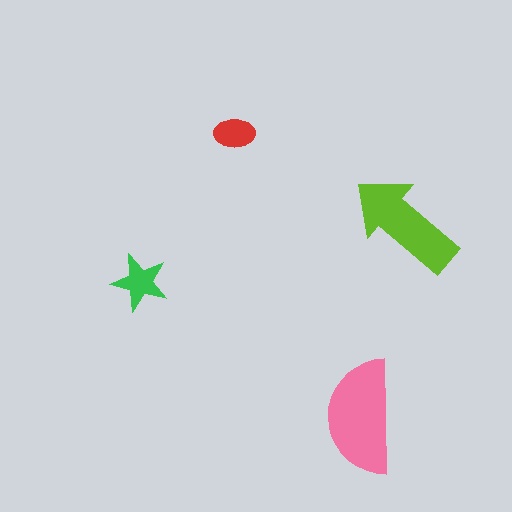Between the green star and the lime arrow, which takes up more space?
The lime arrow.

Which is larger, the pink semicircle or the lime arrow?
The pink semicircle.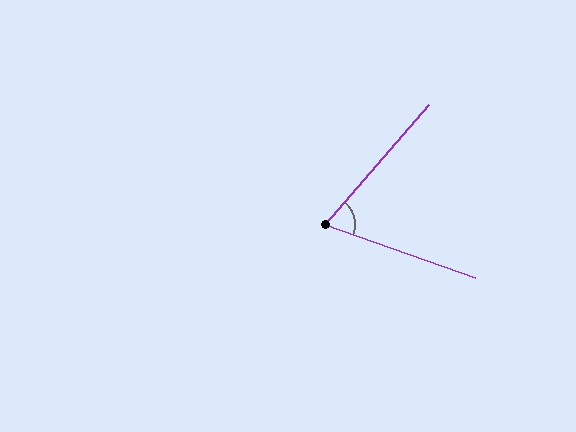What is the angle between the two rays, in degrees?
Approximately 69 degrees.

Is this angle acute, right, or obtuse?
It is acute.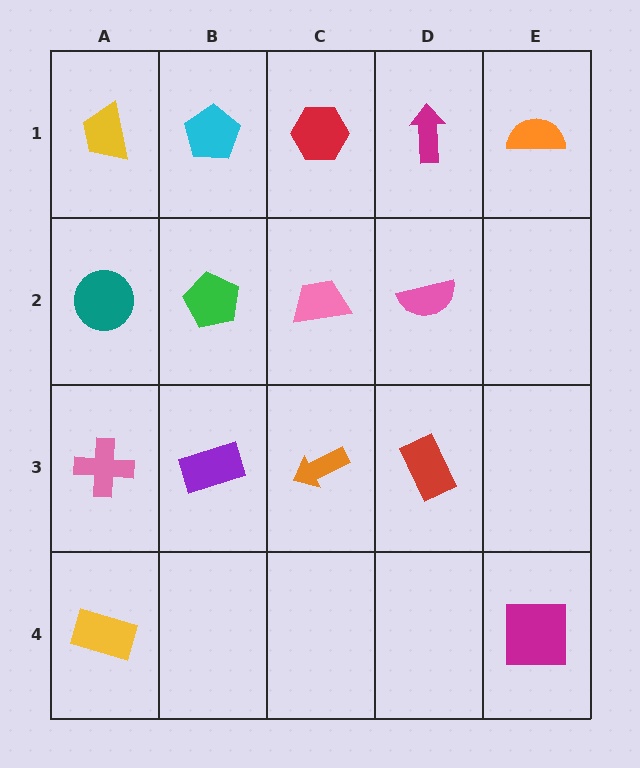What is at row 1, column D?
A magenta arrow.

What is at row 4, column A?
A yellow rectangle.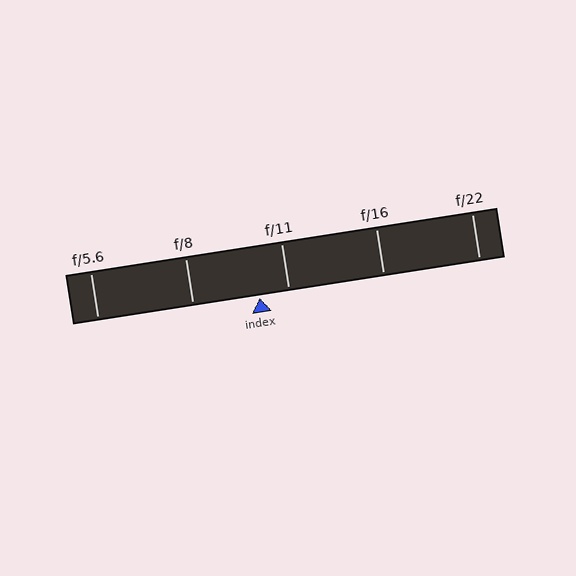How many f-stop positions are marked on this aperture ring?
There are 5 f-stop positions marked.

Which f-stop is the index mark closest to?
The index mark is closest to f/11.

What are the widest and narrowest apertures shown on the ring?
The widest aperture shown is f/5.6 and the narrowest is f/22.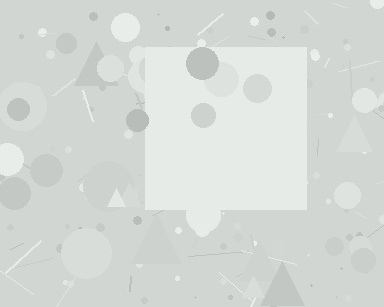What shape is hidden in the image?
A square is hidden in the image.